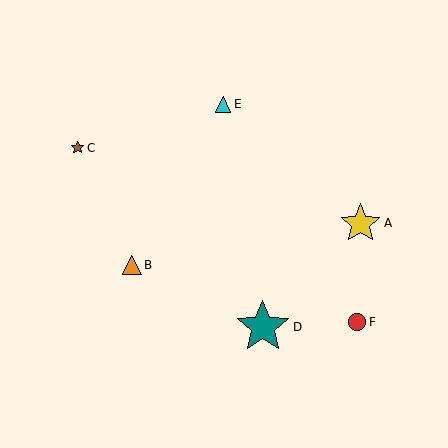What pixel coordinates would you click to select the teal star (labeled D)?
Click at (263, 327) to select the teal star D.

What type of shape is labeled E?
Shape E is a cyan triangle.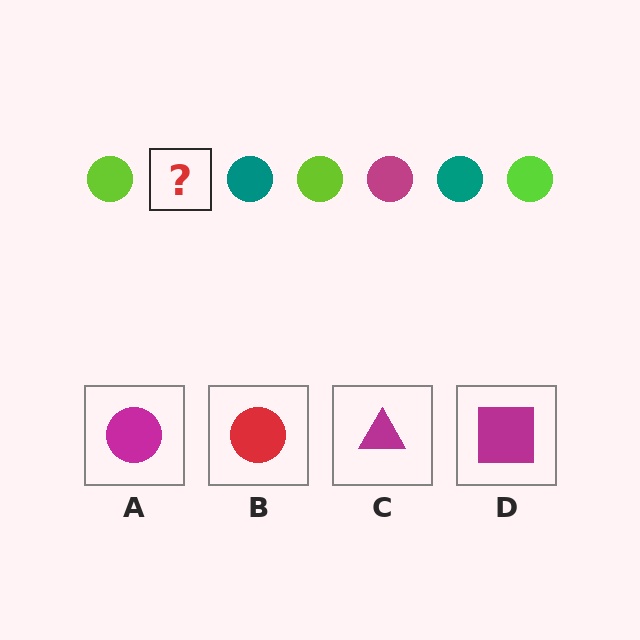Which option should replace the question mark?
Option A.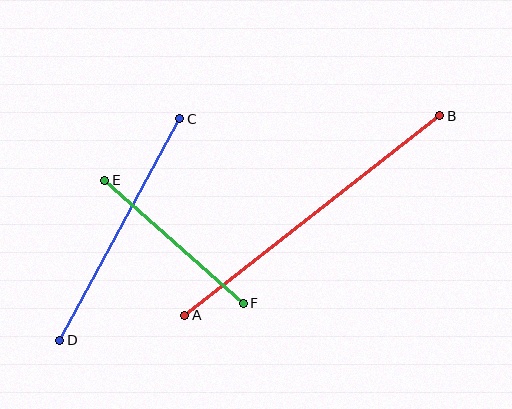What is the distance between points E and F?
The distance is approximately 185 pixels.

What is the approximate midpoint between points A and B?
The midpoint is at approximately (312, 215) pixels.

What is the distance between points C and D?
The distance is approximately 252 pixels.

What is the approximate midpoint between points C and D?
The midpoint is at approximately (120, 230) pixels.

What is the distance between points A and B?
The distance is approximately 324 pixels.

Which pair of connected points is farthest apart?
Points A and B are farthest apart.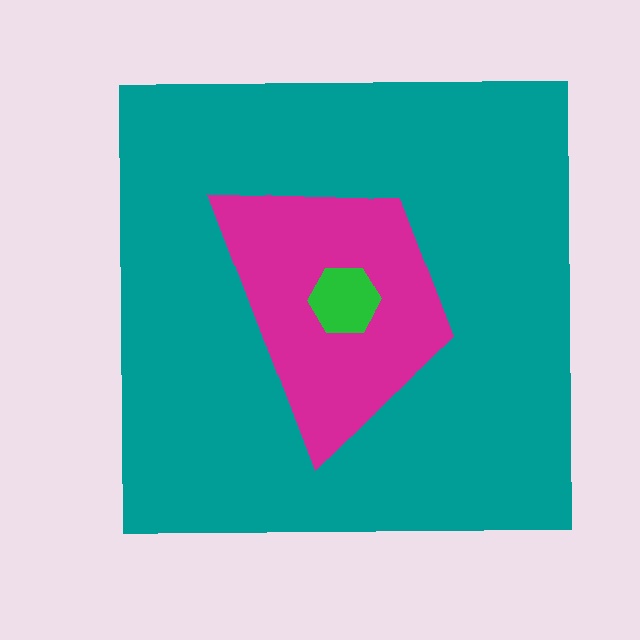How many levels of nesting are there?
3.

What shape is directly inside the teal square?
The magenta trapezoid.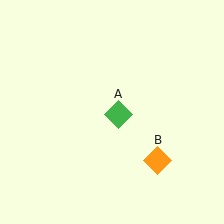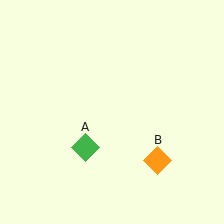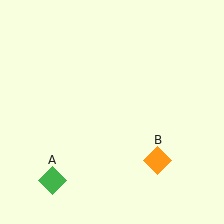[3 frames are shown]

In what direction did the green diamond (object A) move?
The green diamond (object A) moved down and to the left.